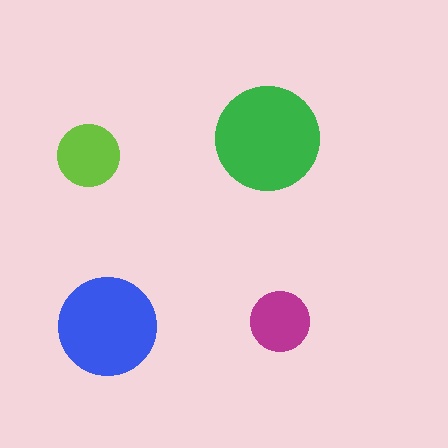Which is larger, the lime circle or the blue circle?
The blue one.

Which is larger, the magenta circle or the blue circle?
The blue one.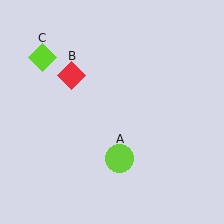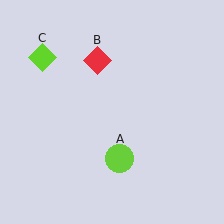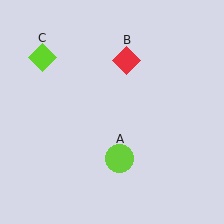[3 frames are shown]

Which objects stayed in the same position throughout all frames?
Lime circle (object A) and lime diamond (object C) remained stationary.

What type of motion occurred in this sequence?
The red diamond (object B) rotated clockwise around the center of the scene.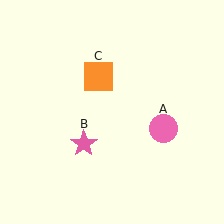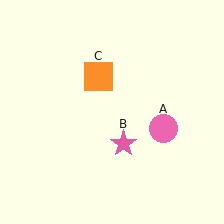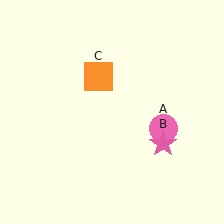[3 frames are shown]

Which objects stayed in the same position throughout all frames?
Pink circle (object A) and orange square (object C) remained stationary.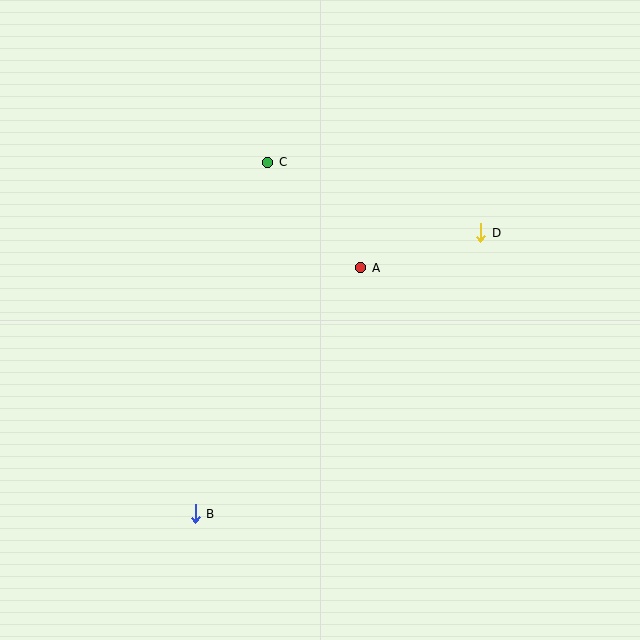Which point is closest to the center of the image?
Point A at (361, 268) is closest to the center.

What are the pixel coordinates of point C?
Point C is at (268, 162).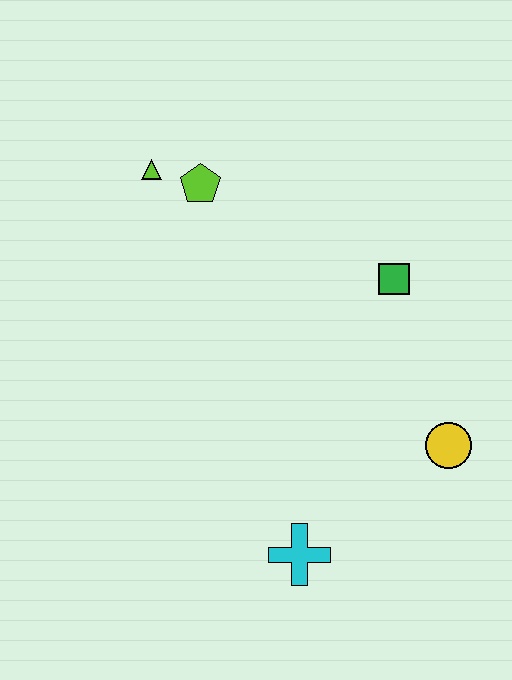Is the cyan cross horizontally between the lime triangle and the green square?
Yes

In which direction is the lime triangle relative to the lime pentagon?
The lime triangle is to the left of the lime pentagon.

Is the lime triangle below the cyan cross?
No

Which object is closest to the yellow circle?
The green square is closest to the yellow circle.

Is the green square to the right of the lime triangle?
Yes